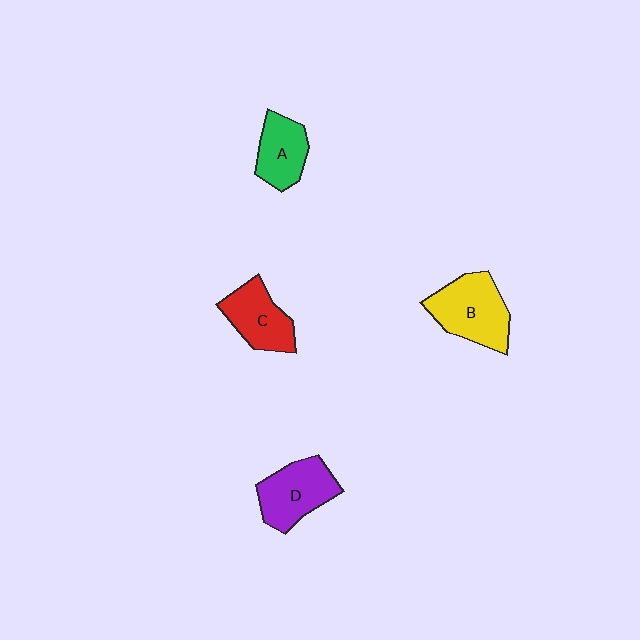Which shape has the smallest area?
Shape A (green).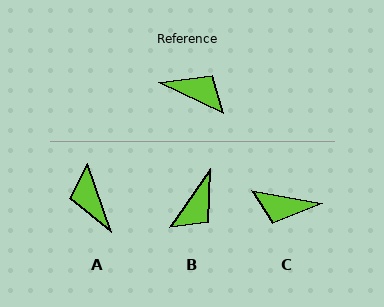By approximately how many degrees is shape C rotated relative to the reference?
Approximately 165 degrees clockwise.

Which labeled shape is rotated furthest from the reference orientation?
C, about 165 degrees away.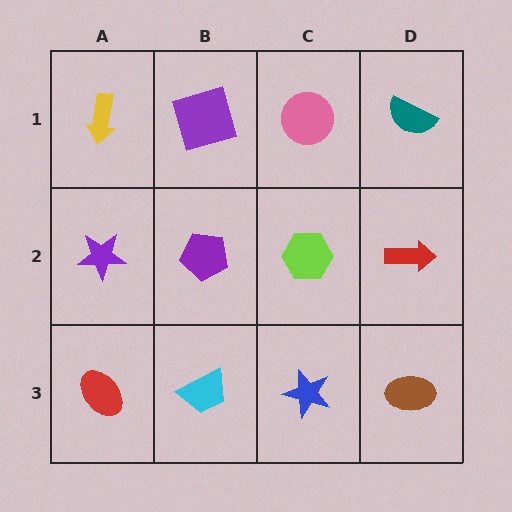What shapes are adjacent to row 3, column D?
A red arrow (row 2, column D), a blue star (row 3, column C).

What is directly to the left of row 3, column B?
A red ellipse.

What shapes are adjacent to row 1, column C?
A lime hexagon (row 2, column C), a purple square (row 1, column B), a teal semicircle (row 1, column D).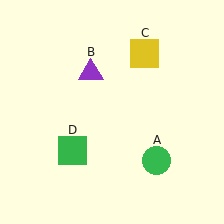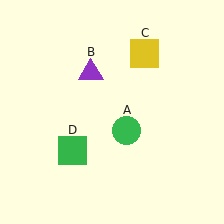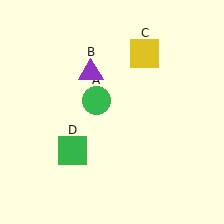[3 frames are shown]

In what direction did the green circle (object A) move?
The green circle (object A) moved up and to the left.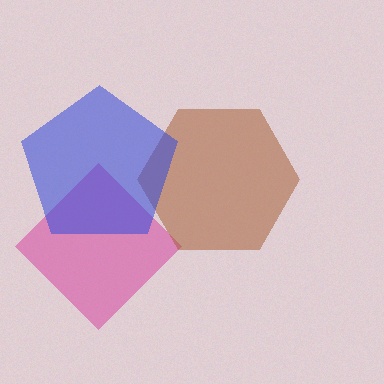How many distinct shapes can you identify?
There are 3 distinct shapes: a magenta diamond, a brown hexagon, a blue pentagon.